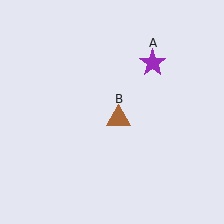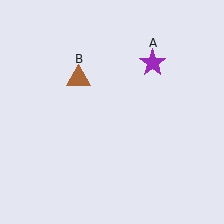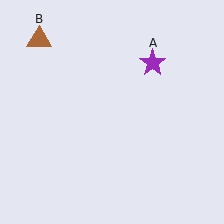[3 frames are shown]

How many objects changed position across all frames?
1 object changed position: brown triangle (object B).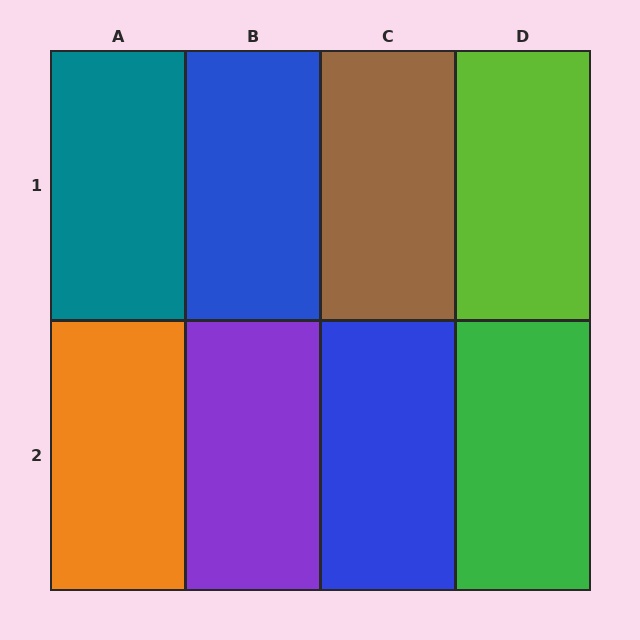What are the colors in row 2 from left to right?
Orange, purple, blue, green.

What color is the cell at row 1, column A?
Teal.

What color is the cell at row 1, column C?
Brown.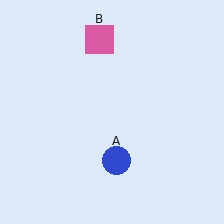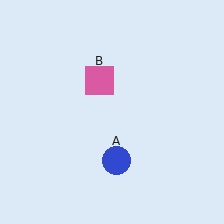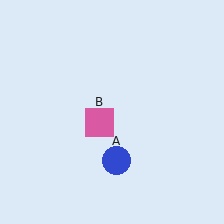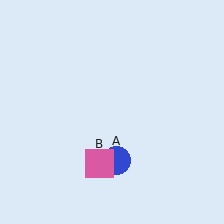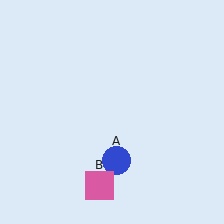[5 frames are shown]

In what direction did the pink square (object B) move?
The pink square (object B) moved down.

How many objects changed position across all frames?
1 object changed position: pink square (object B).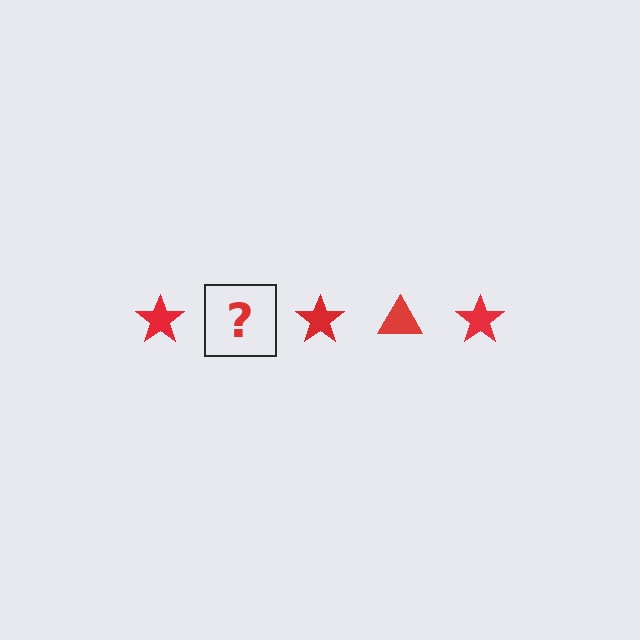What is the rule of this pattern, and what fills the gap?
The rule is that the pattern cycles through star, triangle shapes in red. The gap should be filled with a red triangle.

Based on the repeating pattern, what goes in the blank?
The blank should be a red triangle.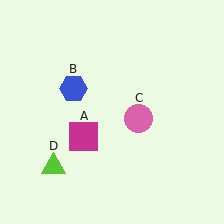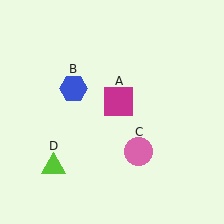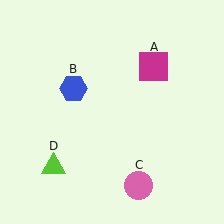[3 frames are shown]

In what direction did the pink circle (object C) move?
The pink circle (object C) moved down.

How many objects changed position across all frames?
2 objects changed position: magenta square (object A), pink circle (object C).